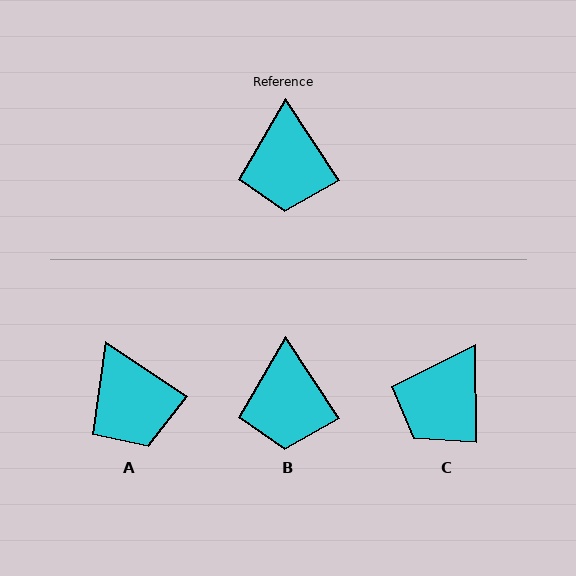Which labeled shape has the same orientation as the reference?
B.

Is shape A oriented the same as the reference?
No, it is off by about 23 degrees.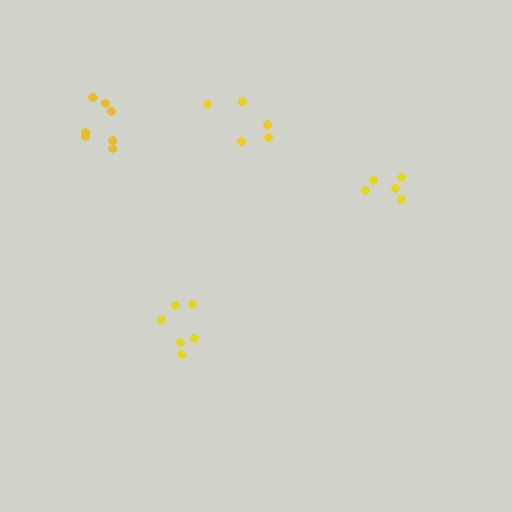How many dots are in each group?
Group 1: 5 dots, Group 2: 6 dots, Group 3: 7 dots, Group 4: 5 dots (23 total).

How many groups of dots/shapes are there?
There are 4 groups.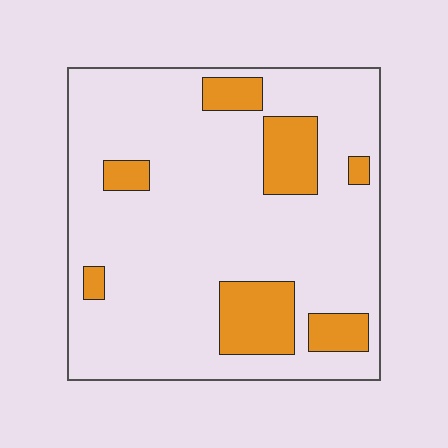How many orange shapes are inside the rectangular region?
7.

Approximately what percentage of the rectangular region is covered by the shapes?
Approximately 20%.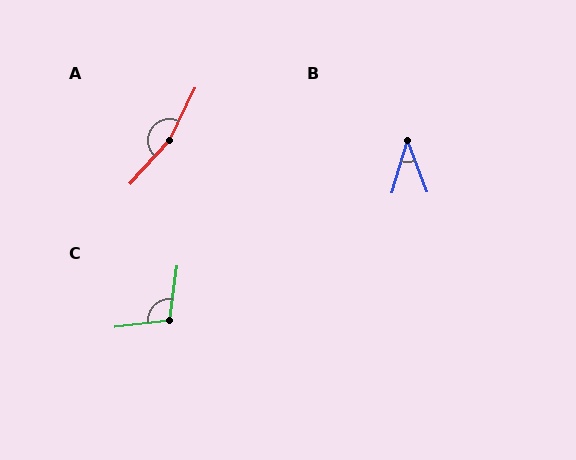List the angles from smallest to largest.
B (37°), C (104°), A (163°).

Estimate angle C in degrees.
Approximately 104 degrees.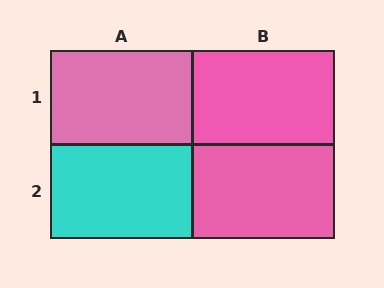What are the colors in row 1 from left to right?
Pink, pink.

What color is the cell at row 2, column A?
Cyan.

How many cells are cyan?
1 cell is cyan.